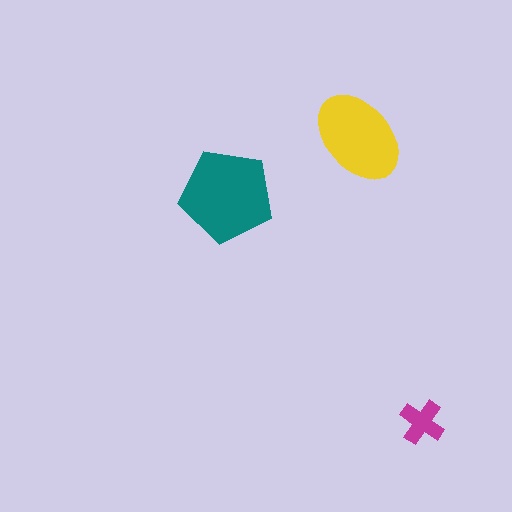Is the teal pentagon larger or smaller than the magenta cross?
Larger.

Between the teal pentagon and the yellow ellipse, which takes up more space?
The teal pentagon.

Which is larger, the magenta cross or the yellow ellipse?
The yellow ellipse.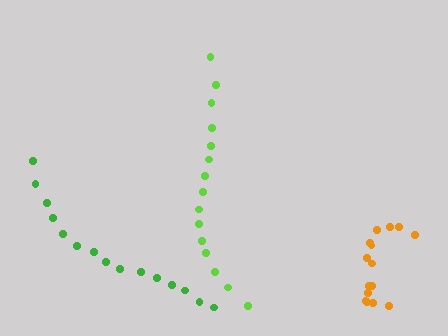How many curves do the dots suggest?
There are 3 distinct paths.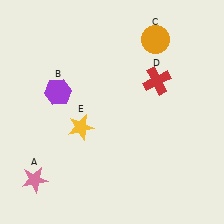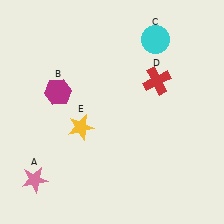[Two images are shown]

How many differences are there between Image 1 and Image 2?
There are 2 differences between the two images.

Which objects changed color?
B changed from purple to magenta. C changed from orange to cyan.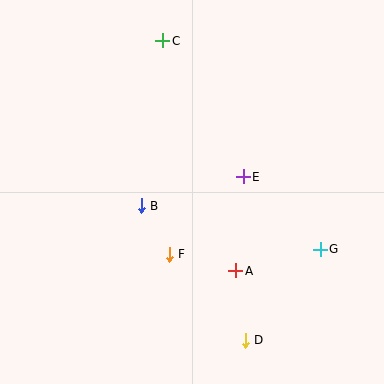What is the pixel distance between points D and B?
The distance between D and B is 170 pixels.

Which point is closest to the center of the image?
Point B at (141, 206) is closest to the center.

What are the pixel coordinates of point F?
Point F is at (169, 254).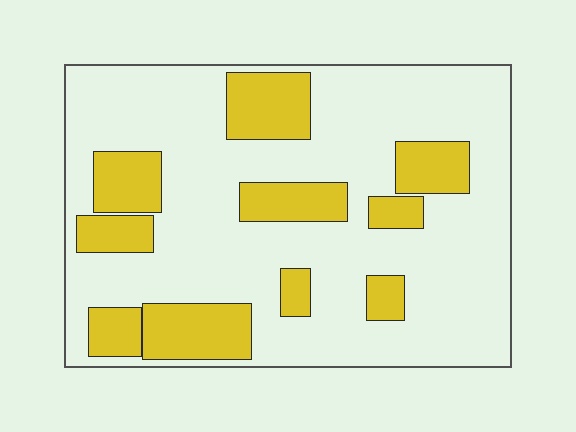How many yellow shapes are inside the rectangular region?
10.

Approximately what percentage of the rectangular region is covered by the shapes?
Approximately 25%.